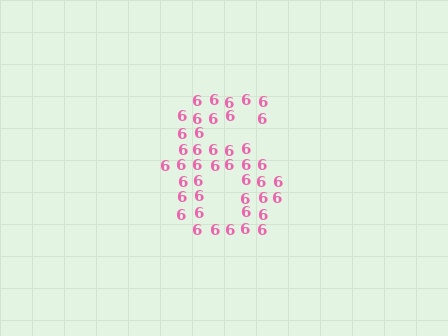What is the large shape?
The large shape is the digit 6.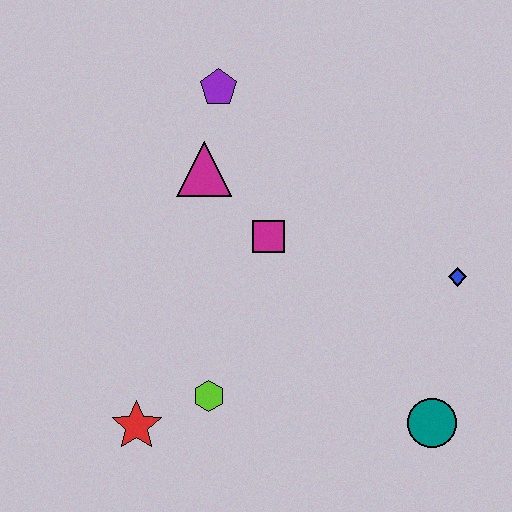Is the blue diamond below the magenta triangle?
Yes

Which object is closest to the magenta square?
The magenta triangle is closest to the magenta square.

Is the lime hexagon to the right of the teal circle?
No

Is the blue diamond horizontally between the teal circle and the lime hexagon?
No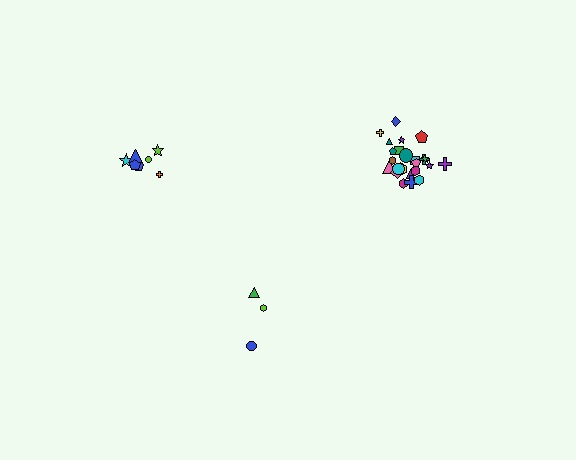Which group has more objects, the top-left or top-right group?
The top-right group.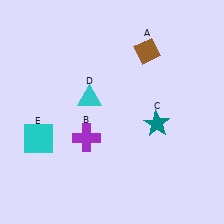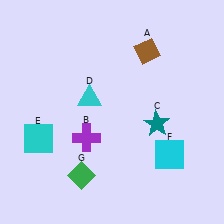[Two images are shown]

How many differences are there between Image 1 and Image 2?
There are 2 differences between the two images.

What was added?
A cyan square (F), a green diamond (G) were added in Image 2.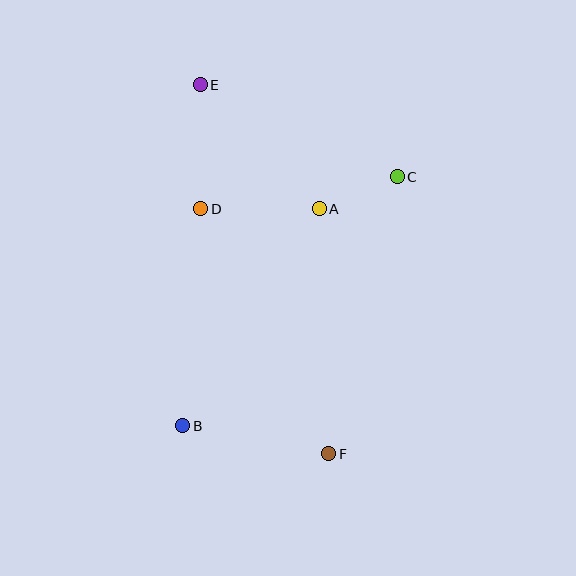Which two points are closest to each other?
Points A and C are closest to each other.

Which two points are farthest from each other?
Points E and F are farthest from each other.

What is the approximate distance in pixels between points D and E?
The distance between D and E is approximately 124 pixels.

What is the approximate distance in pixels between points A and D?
The distance between A and D is approximately 119 pixels.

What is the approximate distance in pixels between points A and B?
The distance between A and B is approximately 256 pixels.